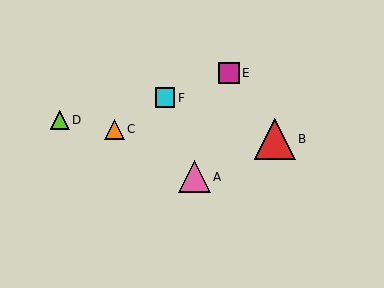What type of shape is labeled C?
Shape C is an orange triangle.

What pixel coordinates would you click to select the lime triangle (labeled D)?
Click at (60, 120) to select the lime triangle D.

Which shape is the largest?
The red triangle (labeled B) is the largest.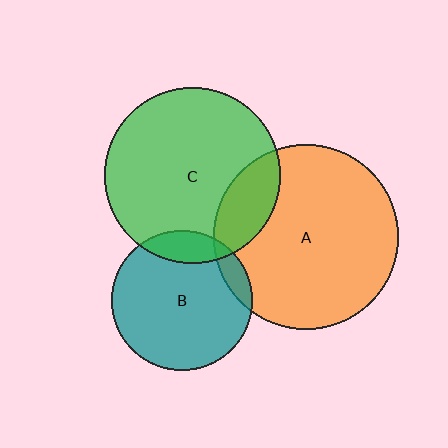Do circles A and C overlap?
Yes.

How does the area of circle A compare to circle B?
Approximately 1.7 times.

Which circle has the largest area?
Circle A (orange).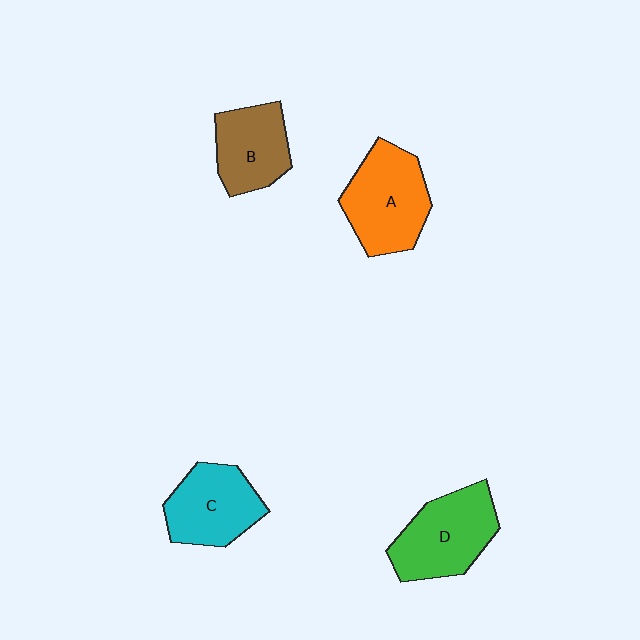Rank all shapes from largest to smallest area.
From largest to smallest: A (orange), D (green), C (cyan), B (brown).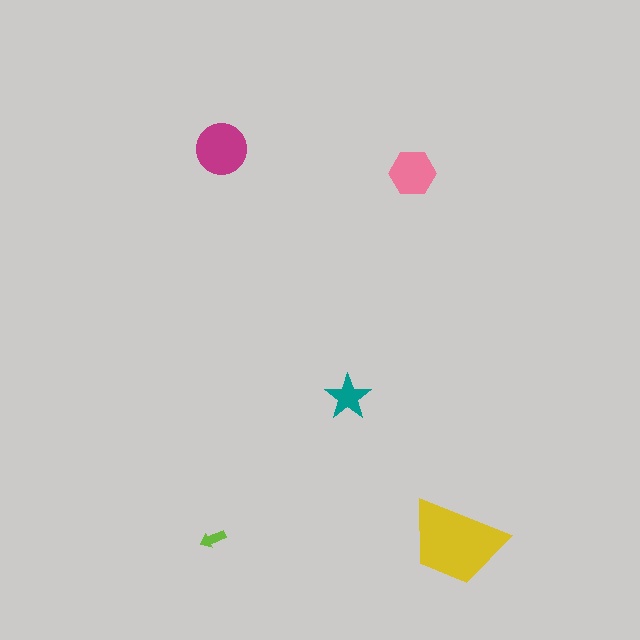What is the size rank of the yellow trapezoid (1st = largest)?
1st.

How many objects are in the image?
There are 5 objects in the image.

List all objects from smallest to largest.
The lime arrow, the teal star, the pink hexagon, the magenta circle, the yellow trapezoid.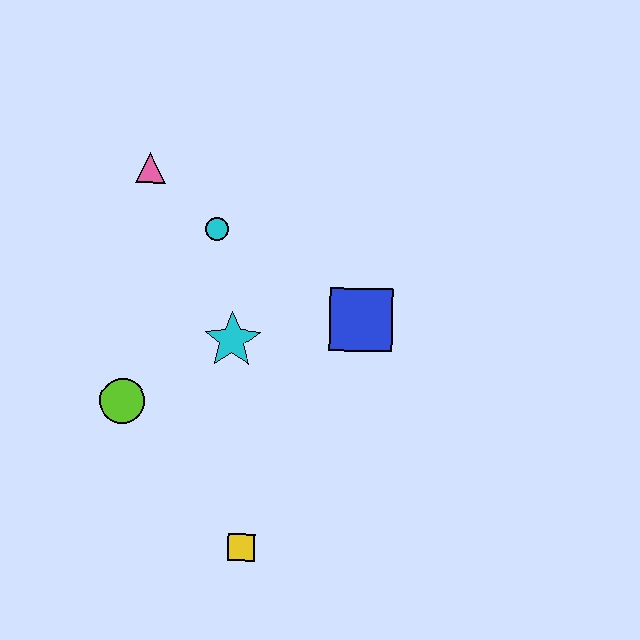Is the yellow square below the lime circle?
Yes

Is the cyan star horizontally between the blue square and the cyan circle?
Yes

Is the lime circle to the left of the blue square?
Yes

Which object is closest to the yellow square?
The lime circle is closest to the yellow square.